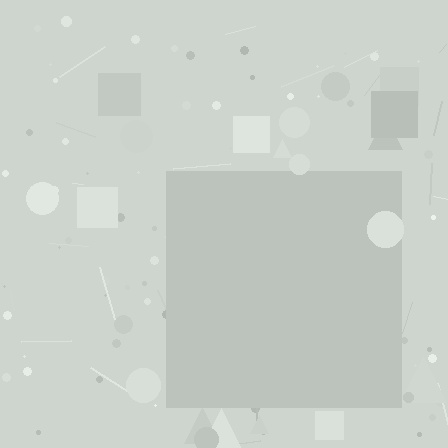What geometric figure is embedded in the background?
A square is embedded in the background.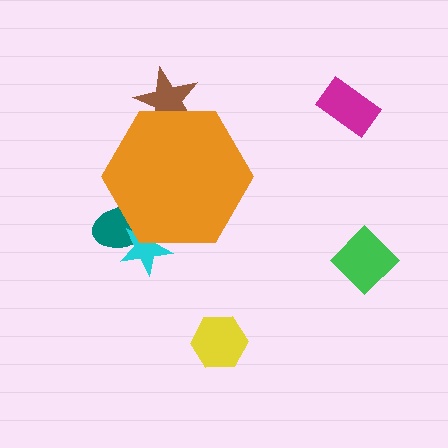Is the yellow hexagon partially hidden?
No, the yellow hexagon is fully visible.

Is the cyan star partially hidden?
Yes, the cyan star is partially hidden behind the orange hexagon.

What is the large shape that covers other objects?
An orange hexagon.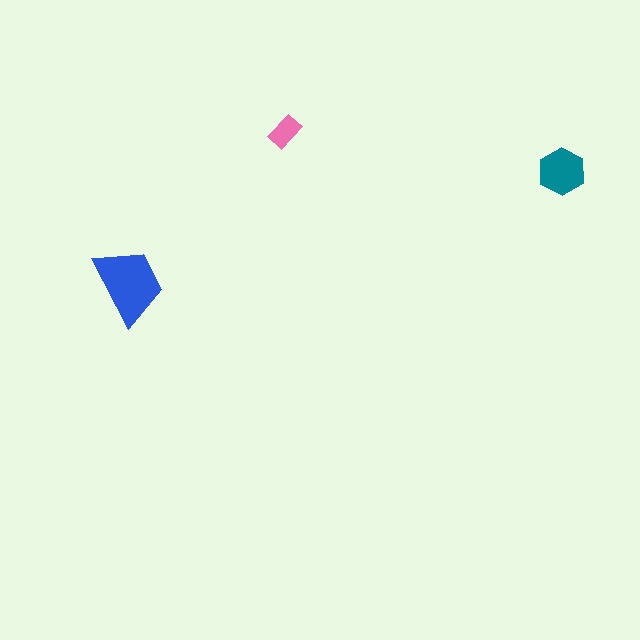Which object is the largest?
The blue trapezoid.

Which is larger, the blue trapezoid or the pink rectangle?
The blue trapezoid.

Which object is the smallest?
The pink rectangle.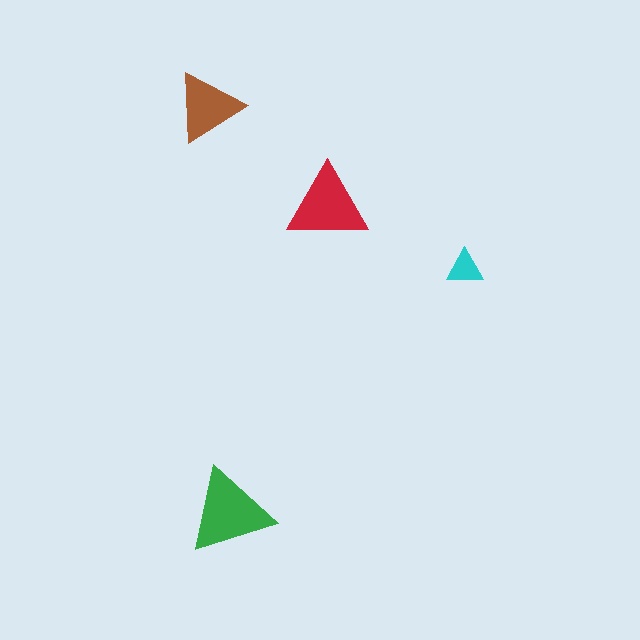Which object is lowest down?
The green triangle is bottommost.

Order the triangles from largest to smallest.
the green one, the red one, the brown one, the cyan one.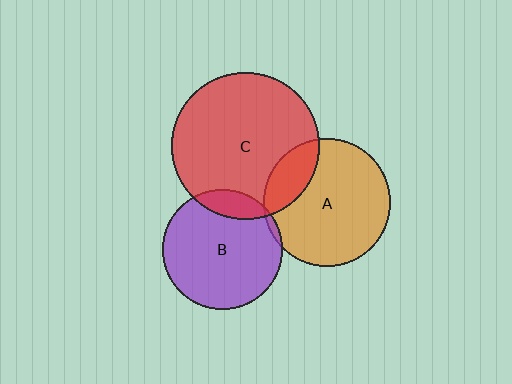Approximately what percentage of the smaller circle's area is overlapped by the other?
Approximately 15%.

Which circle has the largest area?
Circle C (red).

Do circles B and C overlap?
Yes.